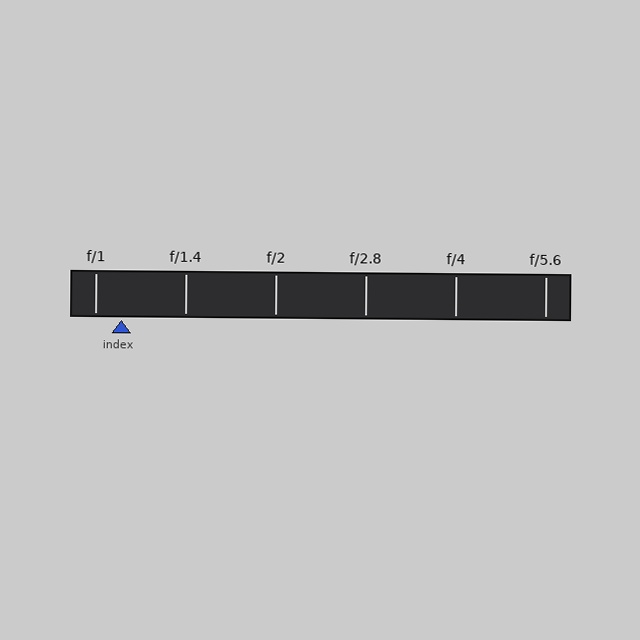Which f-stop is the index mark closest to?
The index mark is closest to f/1.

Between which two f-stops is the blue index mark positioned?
The index mark is between f/1 and f/1.4.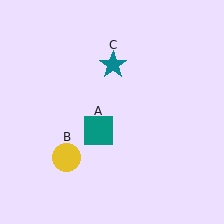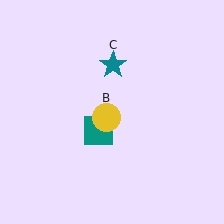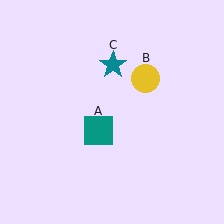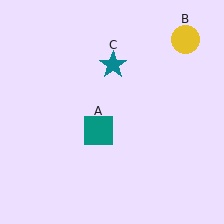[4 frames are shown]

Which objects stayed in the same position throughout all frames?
Teal square (object A) and teal star (object C) remained stationary.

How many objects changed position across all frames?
1 object changed position: yellow circle (object B).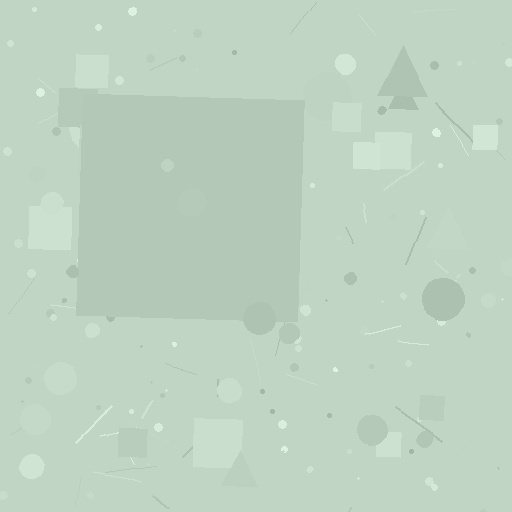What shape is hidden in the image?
A square is hidden in the image.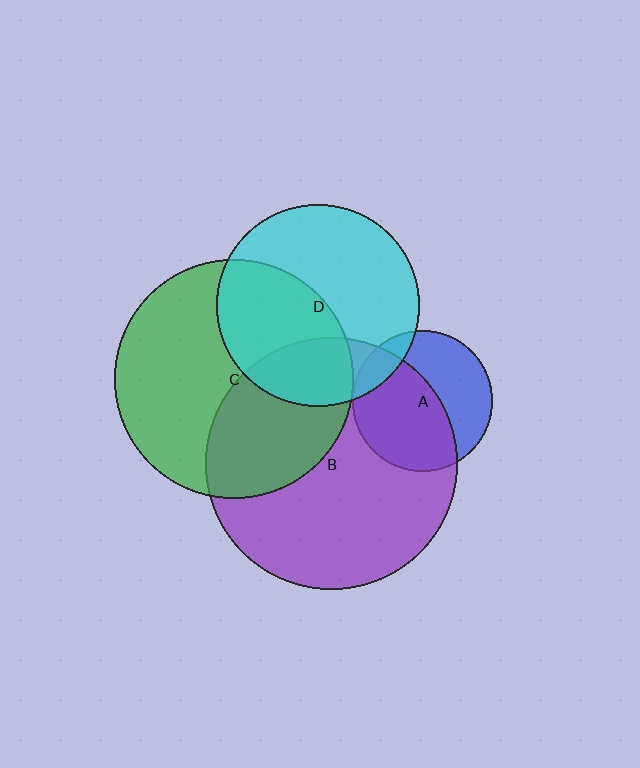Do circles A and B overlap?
Yes.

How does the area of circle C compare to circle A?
Approximately 2.9 times.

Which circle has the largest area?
Circle B (purple).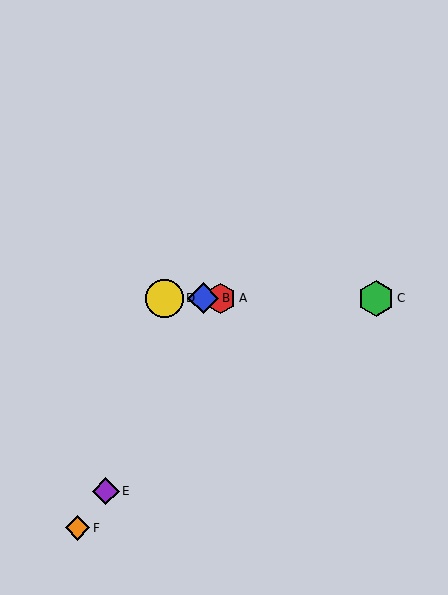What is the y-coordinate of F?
Object F is at y≈528.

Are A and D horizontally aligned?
Yes, both are at y≈298.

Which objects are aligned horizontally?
Objects A, B, C, D are aligned horizontally.